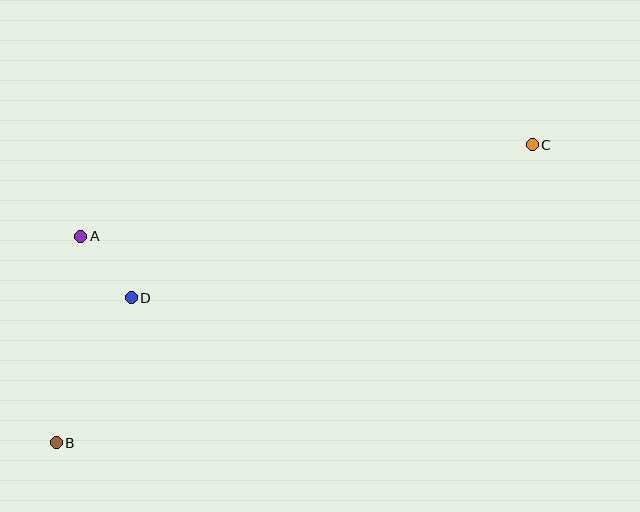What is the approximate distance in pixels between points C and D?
The distance between C and D is approximately 429 pixels.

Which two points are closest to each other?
Points A and D are closest to each other.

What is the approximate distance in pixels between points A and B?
The distance between A and B is approximately 208 pixels.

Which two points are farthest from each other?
Points B and C are farthest from each other.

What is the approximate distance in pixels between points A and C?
The distance between A and C is approximately 460 pixels.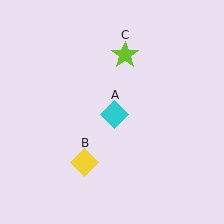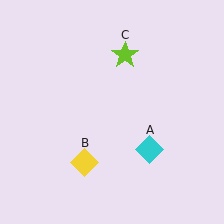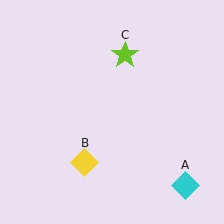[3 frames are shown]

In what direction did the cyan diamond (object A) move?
The cyan diamond (object A) moved down and to the right.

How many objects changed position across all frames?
1 object changed position: cyan diamond (object A).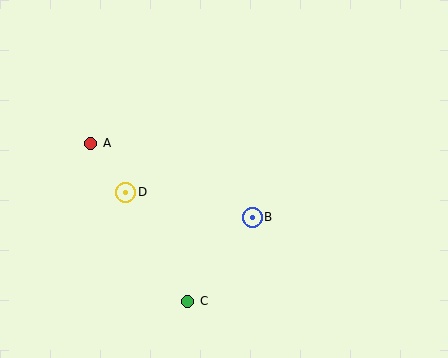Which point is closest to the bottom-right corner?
Point B is closest to the bottom-right corner.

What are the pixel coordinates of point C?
Point C is at (188, 301).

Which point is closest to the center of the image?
Point B at (252, 217) is closest to the center.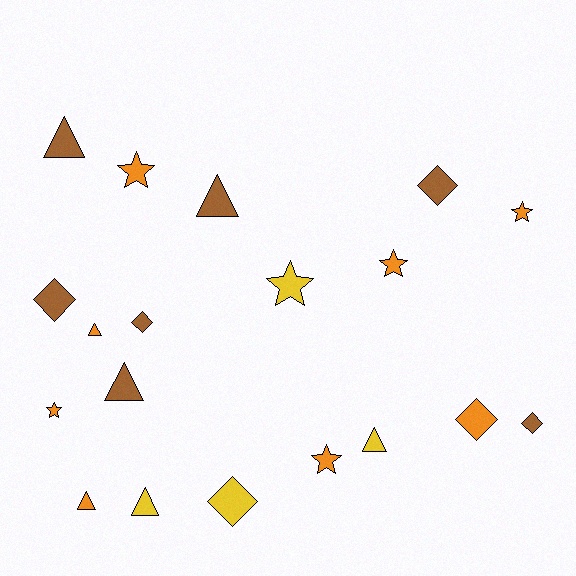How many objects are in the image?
There are 19 objects.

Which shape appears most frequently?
Triangle, with 7 objects.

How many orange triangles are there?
There are 2 orange triangles.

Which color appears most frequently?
Orange, with 8 objects.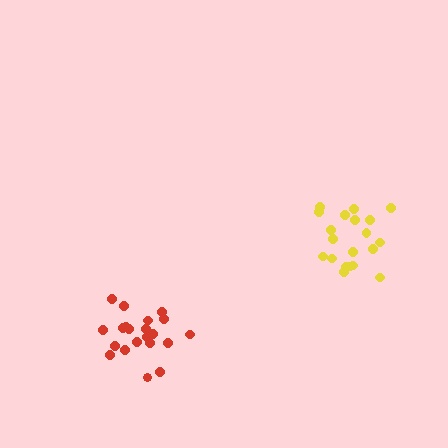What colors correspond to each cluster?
The clusters are colored: yellow, red.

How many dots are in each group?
Group 1: 20 dots, Group 2: 21 dots (41 total).